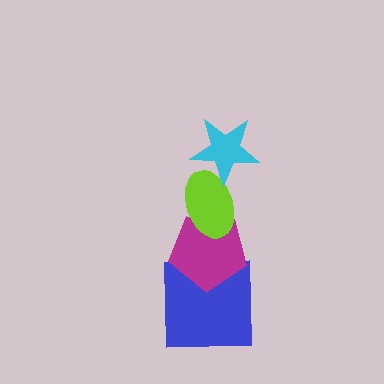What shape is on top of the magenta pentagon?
The lime ellipse is on top of the magenta pentagon.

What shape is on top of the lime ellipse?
The cyan star is on top of the lime ellipse.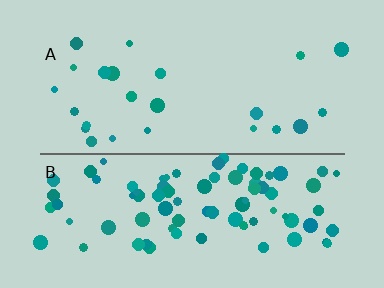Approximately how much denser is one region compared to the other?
Approximately 3.6× — region B over region A.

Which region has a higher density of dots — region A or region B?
B (the bottom).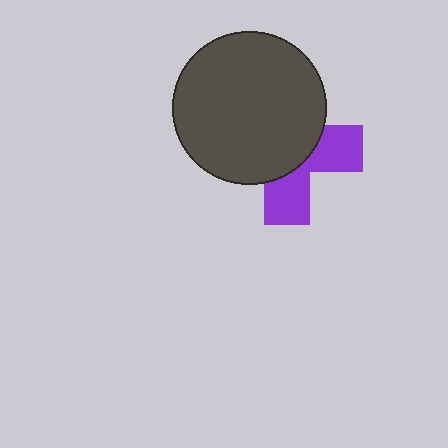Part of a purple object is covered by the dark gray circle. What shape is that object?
It is a cross.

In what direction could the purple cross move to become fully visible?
The purple cross could move toward the lower-right. That would shift it out from behind the dark gray circle entirely.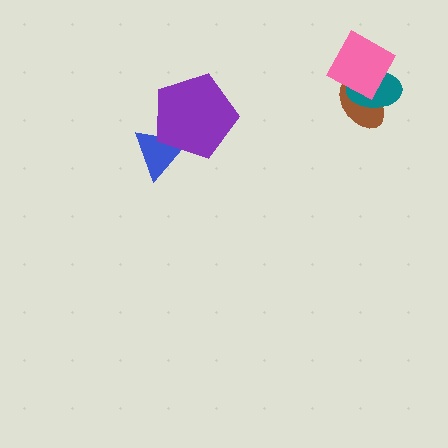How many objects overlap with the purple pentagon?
1 object overlaps with the purple pentagon.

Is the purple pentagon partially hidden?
No, no other shape covers it.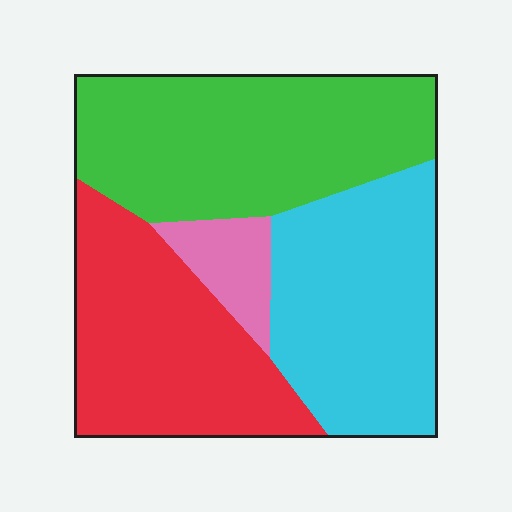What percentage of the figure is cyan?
Cyan takes up about one third (1/3) of the figure.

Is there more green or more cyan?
Green.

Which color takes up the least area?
Pink, at roughly 5%.